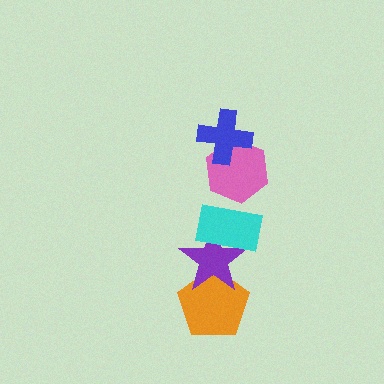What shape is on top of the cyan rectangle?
The pink hexagon is on top of the cyan rectangle.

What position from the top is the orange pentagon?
The orange pentagon is 5th from the top.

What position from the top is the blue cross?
The blue cross is 1st from the top.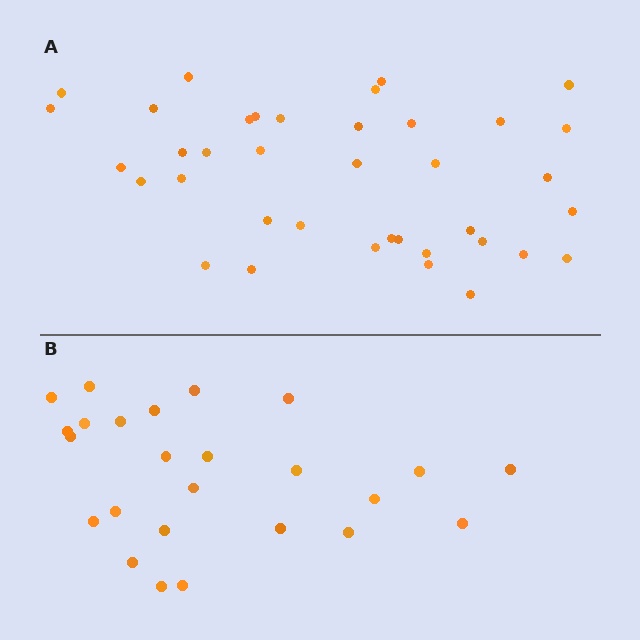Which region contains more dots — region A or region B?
Region A (the top region) has more dots.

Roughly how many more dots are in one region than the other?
Region A has approximately 15 more dots than region B.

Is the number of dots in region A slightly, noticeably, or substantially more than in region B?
Region A has substantially more. The ratio is roughly 1.5 to 1.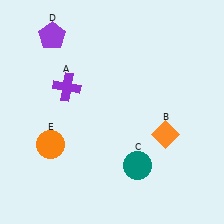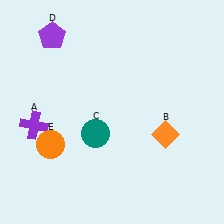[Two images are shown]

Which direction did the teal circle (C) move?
The teal circle (C) moved left.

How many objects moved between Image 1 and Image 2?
2 objects moved between the two images.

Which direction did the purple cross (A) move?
The purple cross (A) moved down.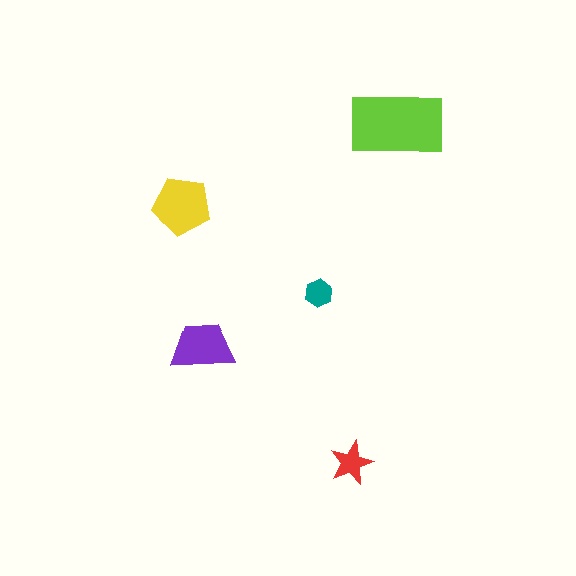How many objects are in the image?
There are 5 objects in the image.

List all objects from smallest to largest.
The teal hexagon, the red star, the purple trapezoid, the yellow pentagon, the lime rectangle.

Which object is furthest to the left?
The yellow pentagon is leftmost.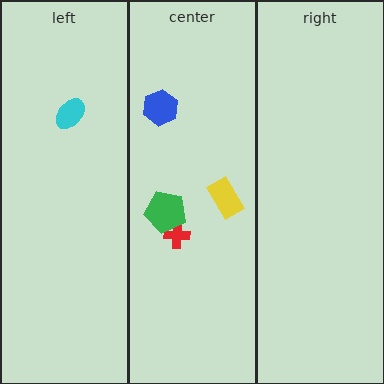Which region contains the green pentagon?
The center region.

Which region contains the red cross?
The center region.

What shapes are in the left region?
The cyan ellipse.